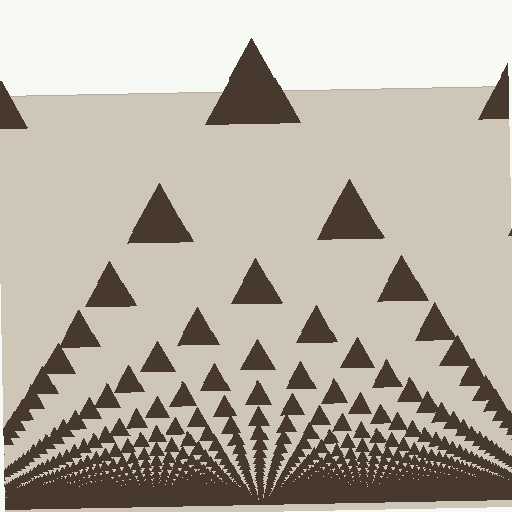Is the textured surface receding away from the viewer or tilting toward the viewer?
The surface appears to tilt toward the viewer. Texture elements get larger and sparser toward the top.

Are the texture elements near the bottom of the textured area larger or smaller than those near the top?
Smaller. The gradient is inverted — elements near the bottom are smaller and denser.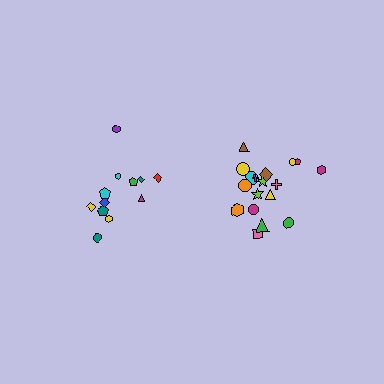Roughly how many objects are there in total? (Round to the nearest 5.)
Roughly 30 objects in total.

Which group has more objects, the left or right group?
The right group.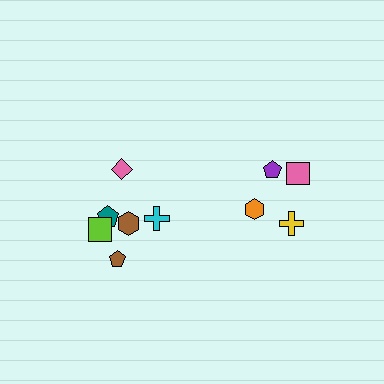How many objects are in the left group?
There are 6 objects.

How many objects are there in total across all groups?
There are 10 objects.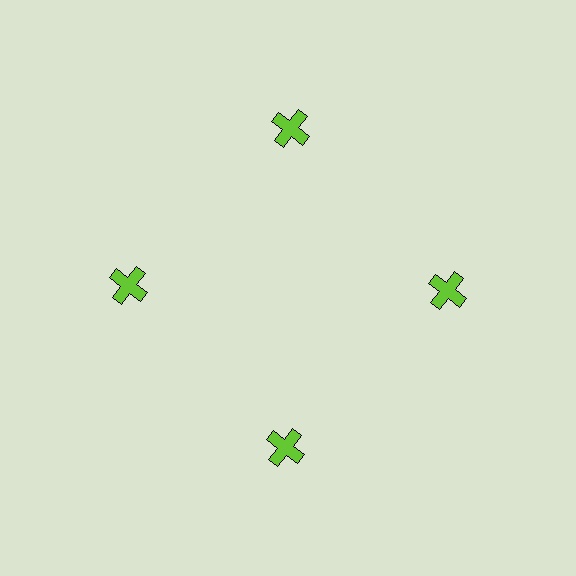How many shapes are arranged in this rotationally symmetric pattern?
There are 4 shapes, arranged in 4 groups of 1.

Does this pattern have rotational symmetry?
Yes, this pattern has 4-fold rotational symmetry. It looks the same after rotating 90 degrees around the center.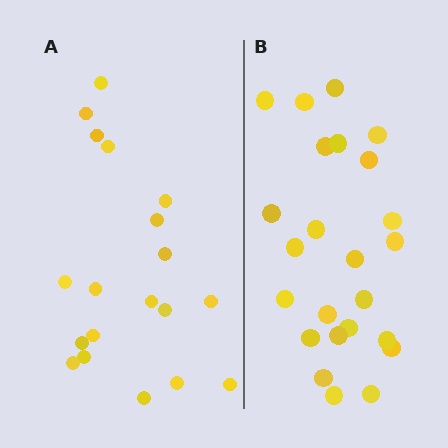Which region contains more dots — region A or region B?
Region B (the right region) has more dots.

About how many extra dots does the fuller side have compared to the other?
Region B has about 5 more dots than region A.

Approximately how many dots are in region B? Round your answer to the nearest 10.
About 20 dots. (The exact count is 24, which rounds to 20.)